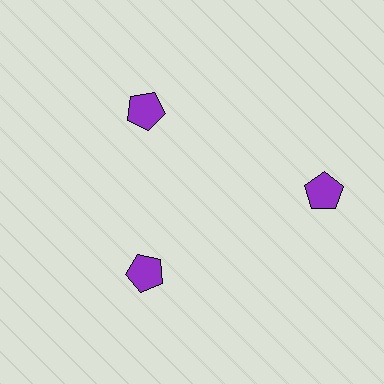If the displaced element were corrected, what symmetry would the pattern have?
It would have 3-fold rotational symmetry — the pattern would map onto itself every 120 degrees.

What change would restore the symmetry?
The symmetry would be restored by moving it inward, back onto the ring so that all 3 pentagons sit at equal angles and equal distance from the center.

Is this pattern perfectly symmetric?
No. The 3 purple pentagons are arranged in a ring, but one element near the 3 o'clock position is pushed outward from the center, breaking the 3-fold rotational symmetry.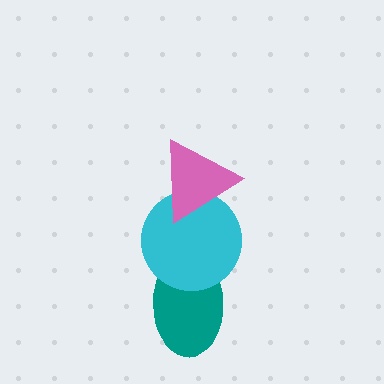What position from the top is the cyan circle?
The cyan circle is 2nd from the top.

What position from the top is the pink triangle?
The pink triangle is 1st from the top.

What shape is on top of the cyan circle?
The pink triangle is on top of the cyan circle.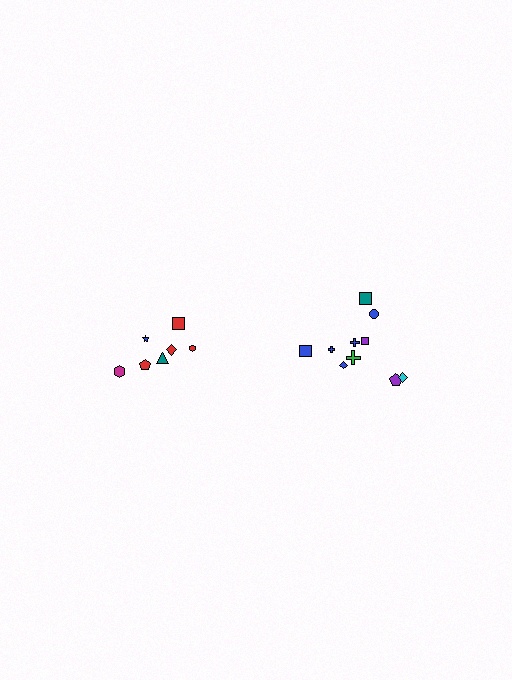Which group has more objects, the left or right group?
The right group.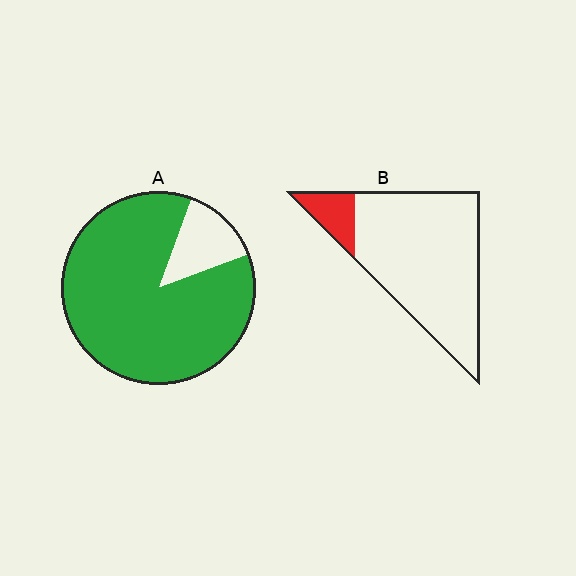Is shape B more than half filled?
No.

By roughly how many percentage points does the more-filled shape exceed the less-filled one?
By roughly 75 percentage points (A over B).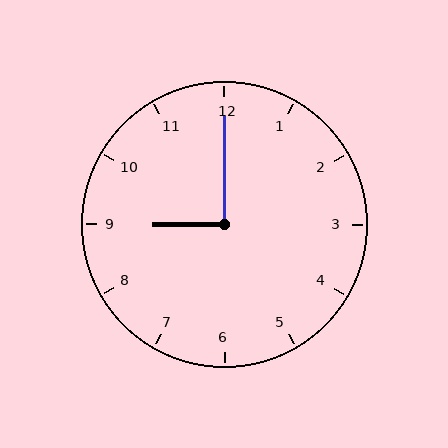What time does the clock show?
9:00.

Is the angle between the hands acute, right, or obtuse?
It is right.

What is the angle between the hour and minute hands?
Approximately 90 degrees.